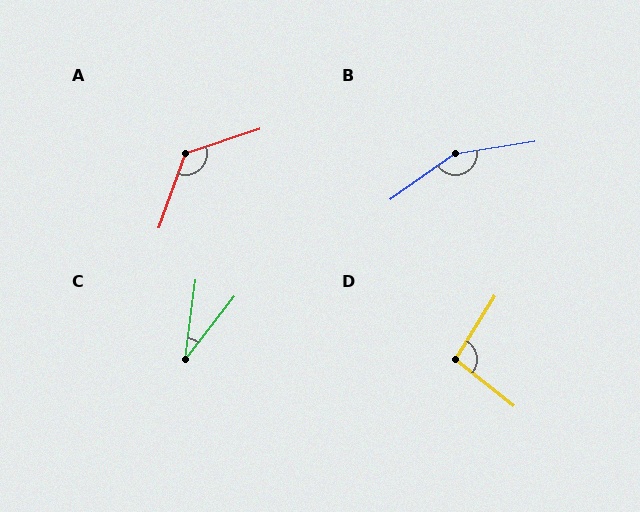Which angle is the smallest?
C, at approximately 31 degrees.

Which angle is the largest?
B, at approximately 154 degrees.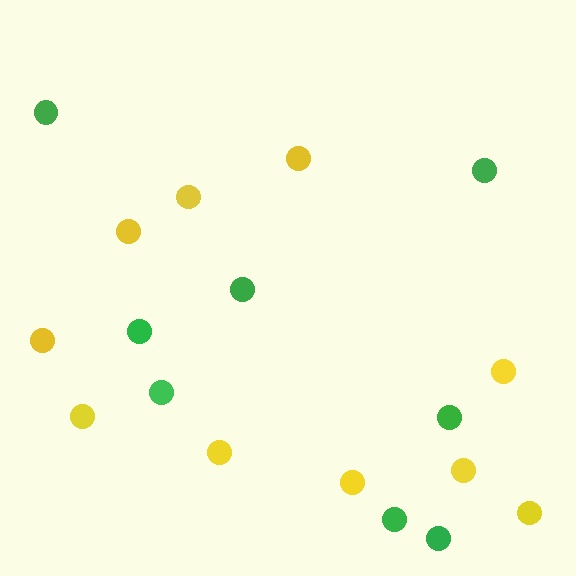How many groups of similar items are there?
There are 2 groups: one group of green circles (8) and one group of yellow circles (10).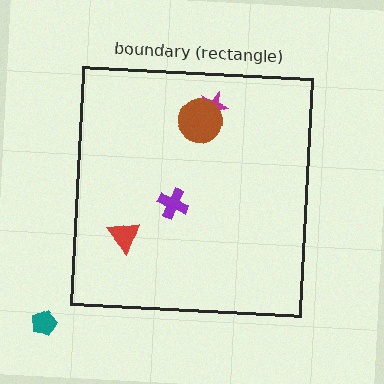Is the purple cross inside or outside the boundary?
Inside.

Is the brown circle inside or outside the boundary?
Inside.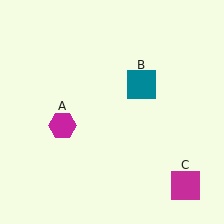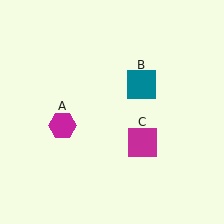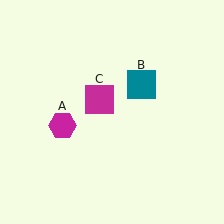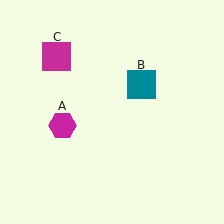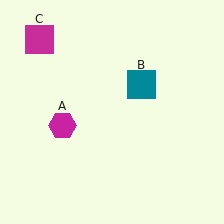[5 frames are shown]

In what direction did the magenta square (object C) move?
The magenta square (object C) moved up and to the left.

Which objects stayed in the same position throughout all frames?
Magenta hexagon (object A) and teal square (object B) remained stationary.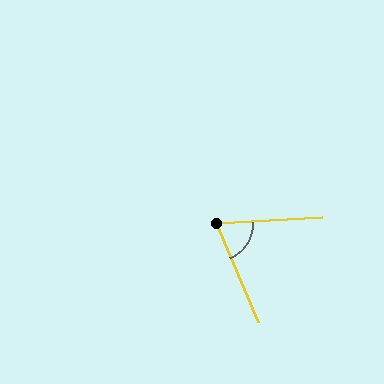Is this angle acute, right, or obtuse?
It is acute.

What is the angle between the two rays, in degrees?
Approximately 71 degrees.